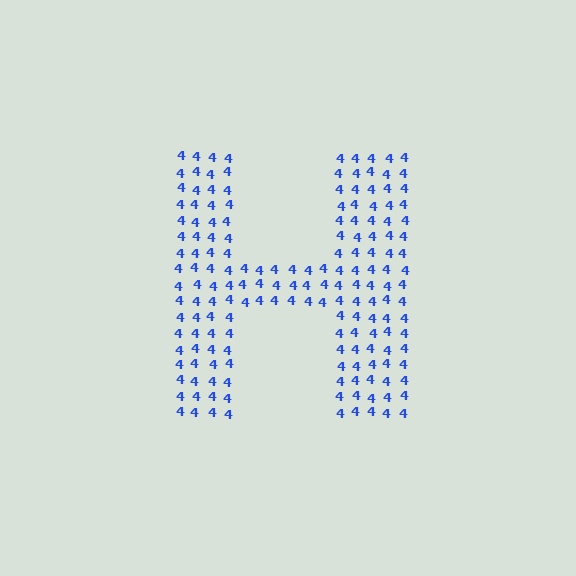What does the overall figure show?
The overall figure shows the letter H.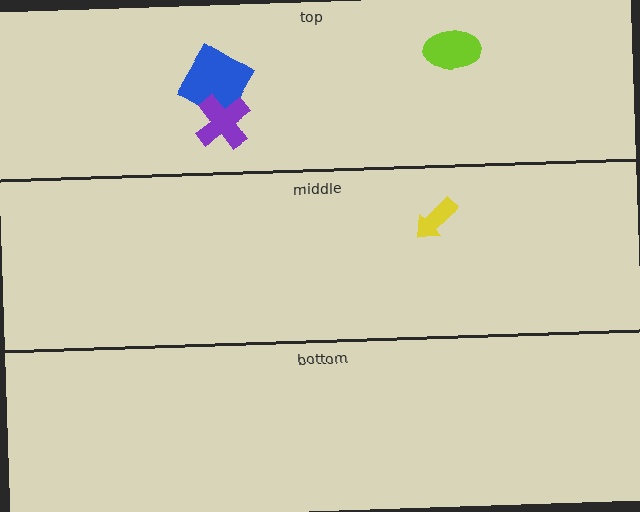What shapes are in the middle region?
The yellow arrow.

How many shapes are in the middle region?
1.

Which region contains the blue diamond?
The top region.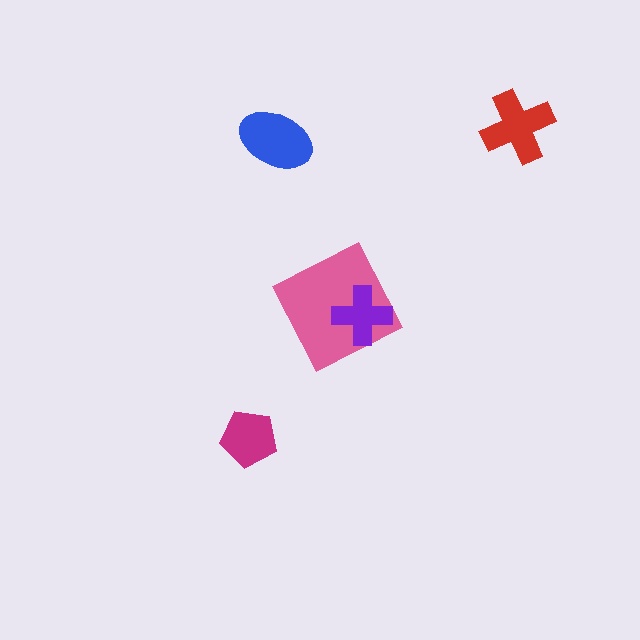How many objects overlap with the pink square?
1 object overlaps with the pink square.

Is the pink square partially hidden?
Yes, it is partially covered by another shape.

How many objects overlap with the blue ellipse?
0 objects overlap with the blue ellipse.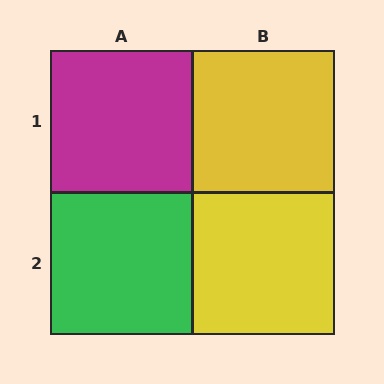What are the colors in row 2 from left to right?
Green, yellow.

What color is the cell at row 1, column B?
Yellow.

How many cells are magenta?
1 cell is magenta.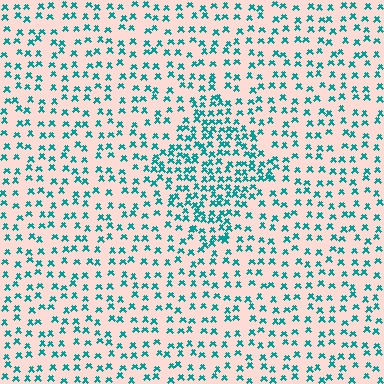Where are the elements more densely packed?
The elements are more densely packed inside the diamond boundary.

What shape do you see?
I see a diamond.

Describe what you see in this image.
The image contains small teal elements arranged at two different densities. A diamond-shaped region is visible where the elements are more densely packed than the surrounding area.